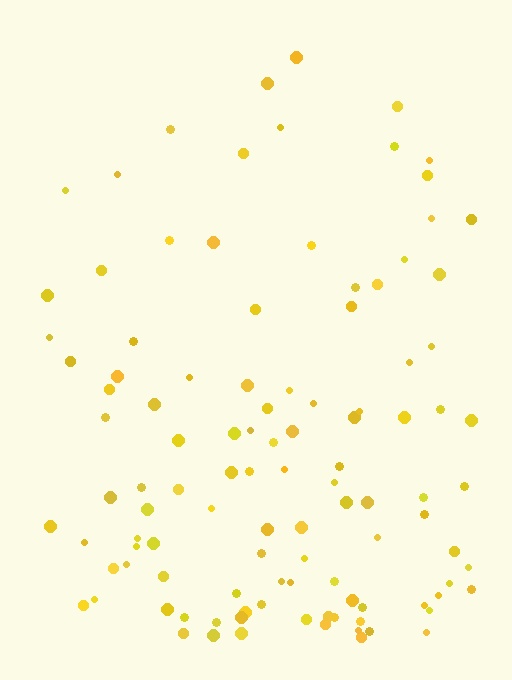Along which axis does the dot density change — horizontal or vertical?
Vertical.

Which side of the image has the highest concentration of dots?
The bottom.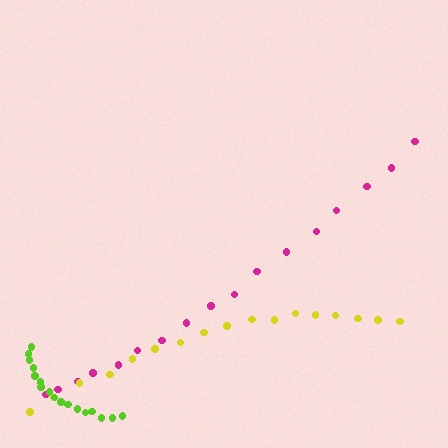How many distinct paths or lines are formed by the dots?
There are 3 distinct paths.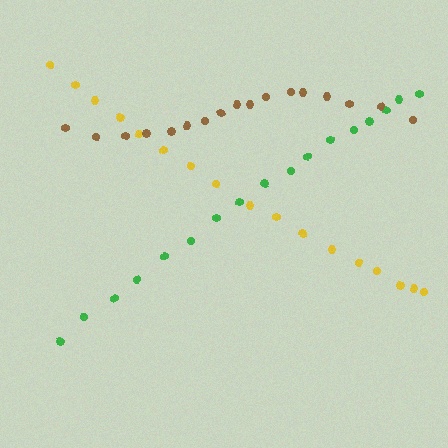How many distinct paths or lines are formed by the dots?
There are 3 distinct paths.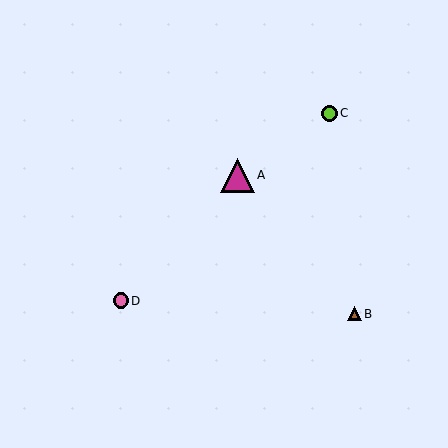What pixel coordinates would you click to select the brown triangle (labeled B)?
Click at (354, 314) to select the brown triangle B.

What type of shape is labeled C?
Shape C is a lime circle.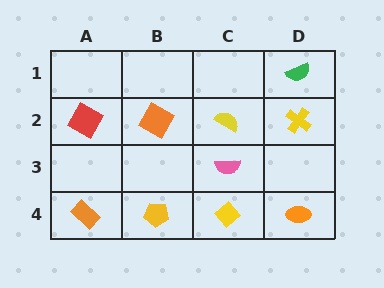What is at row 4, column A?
An orange rectangle.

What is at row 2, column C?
A yellow semicircle.